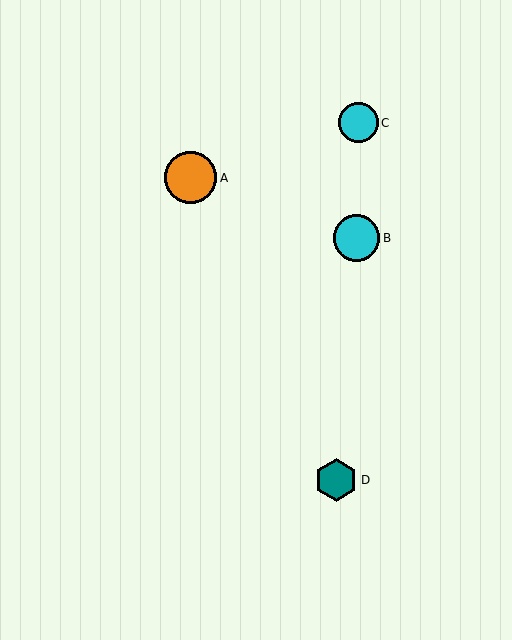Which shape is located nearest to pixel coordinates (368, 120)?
The cyan circle (labeled C) at (358, 123) is nearest to that location.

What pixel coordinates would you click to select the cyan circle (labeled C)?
Click at (358, 123) to select the cyan circle C.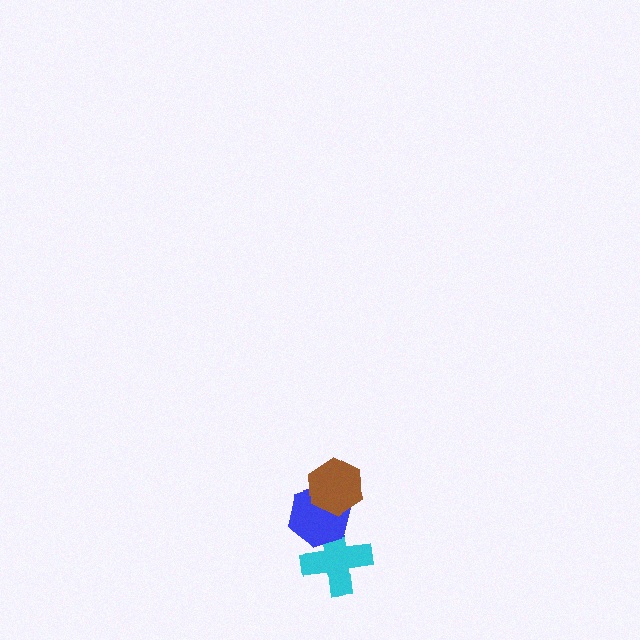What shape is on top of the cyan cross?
The blue hexagon is on top of the cyan cross.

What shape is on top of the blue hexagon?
The brown hexagon is on top of the blue hexagon.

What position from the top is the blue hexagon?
The blue hexagon is 2nd from the top.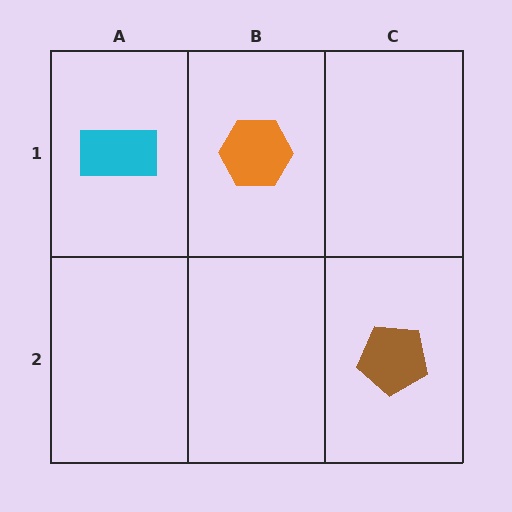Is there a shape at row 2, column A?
No, that cell is empty.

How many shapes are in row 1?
2 shapes.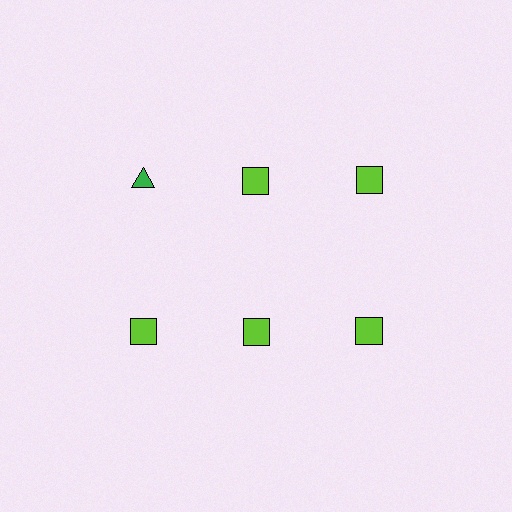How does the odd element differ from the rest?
It differs in both color (green instead of lime) and shape (triangle instead of square).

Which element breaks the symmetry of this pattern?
The green triangle in the top row, leftmost column breaks the symmetry. All other shapes are lime squares.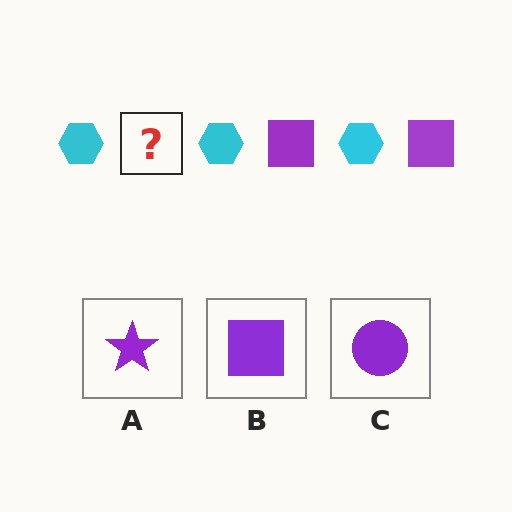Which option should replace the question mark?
Option B.